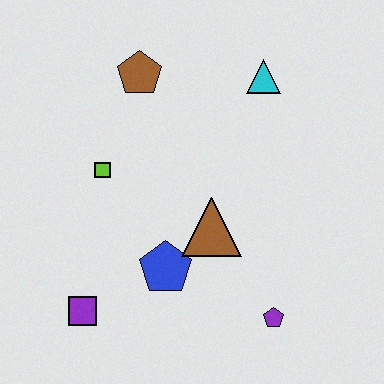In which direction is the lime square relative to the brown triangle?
The lime square is to the left of the brown triangle.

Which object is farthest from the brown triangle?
The brown pentagon is farthest from the brown triangle.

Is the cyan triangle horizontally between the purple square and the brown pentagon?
No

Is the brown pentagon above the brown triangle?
Yes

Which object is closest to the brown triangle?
The blue pentagon is closest to the brown triangle.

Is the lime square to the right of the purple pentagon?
No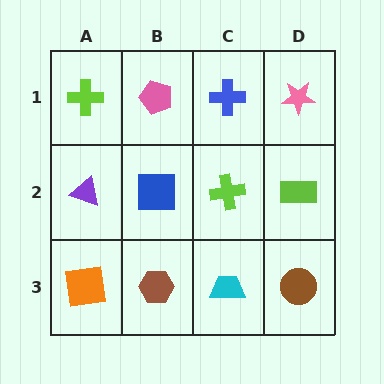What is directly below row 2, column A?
An orange square.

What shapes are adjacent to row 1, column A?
A purple triangle (row 2, column A), a pink pentagon (row 1, column B).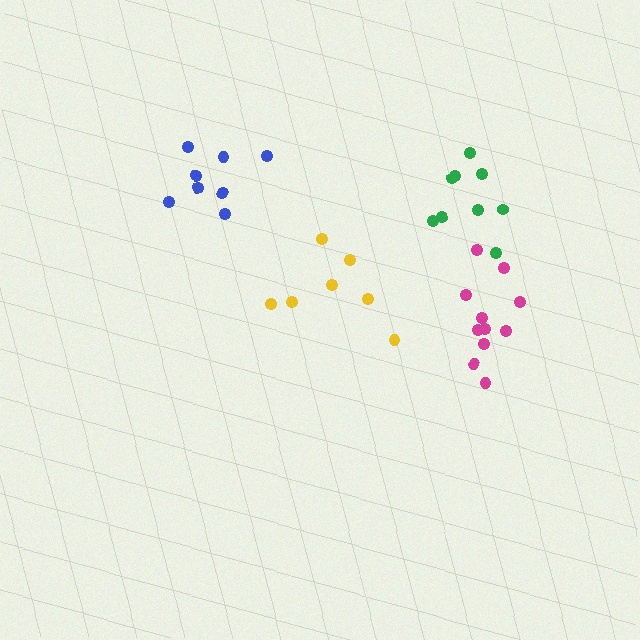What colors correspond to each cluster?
The clusters are colored: green, blue, magenta, yellow.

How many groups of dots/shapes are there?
There are 4 groups.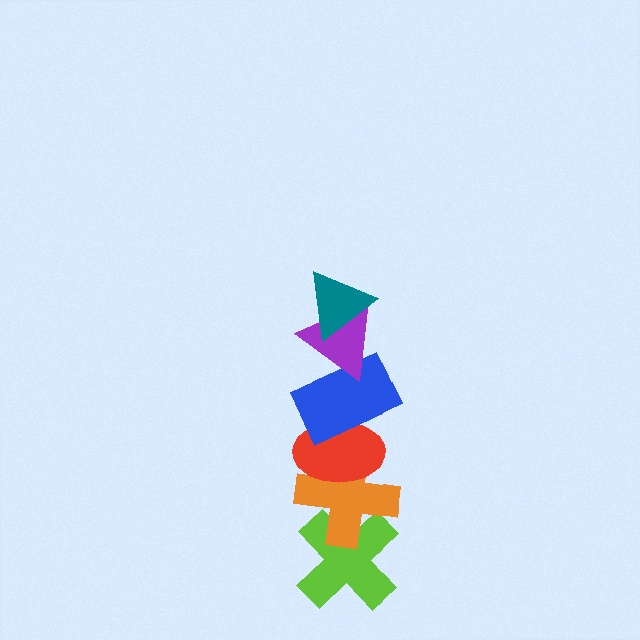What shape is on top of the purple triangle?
The teal triangle is on top of the purple triangle.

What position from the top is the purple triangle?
The purple triangle is 2nd from the top.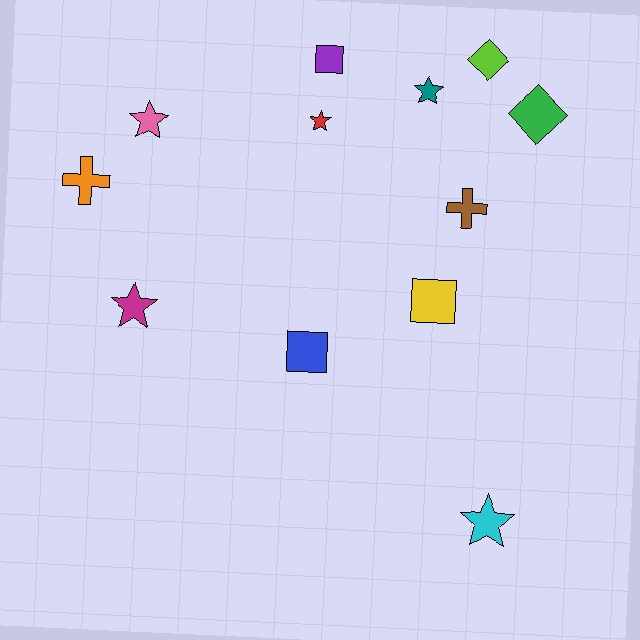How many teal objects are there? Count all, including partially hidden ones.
There is 1 teal object.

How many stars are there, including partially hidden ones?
There are 5 stars.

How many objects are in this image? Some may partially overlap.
There are 12 objects.